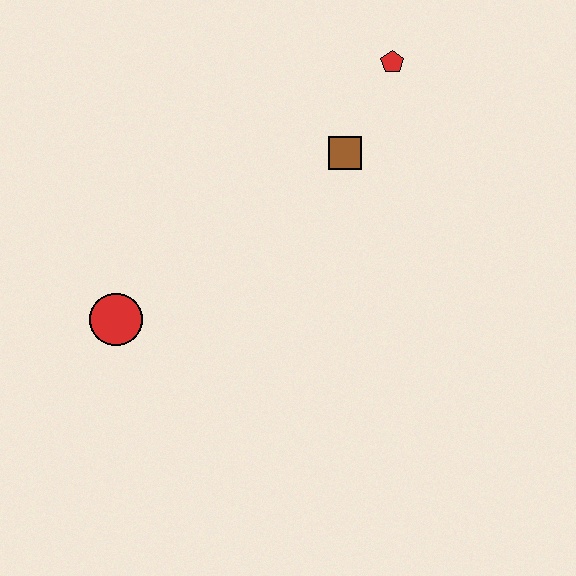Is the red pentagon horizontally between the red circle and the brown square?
No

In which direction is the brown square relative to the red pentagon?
The brown square is below the red pentagon.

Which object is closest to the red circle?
The brown square is closest to the red circle.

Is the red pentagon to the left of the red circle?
No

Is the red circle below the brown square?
Yes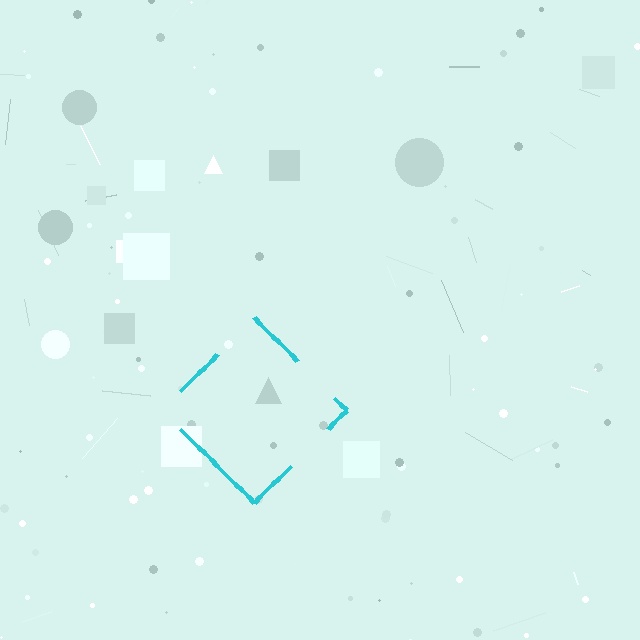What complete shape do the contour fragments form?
The contour fragments form a diamond.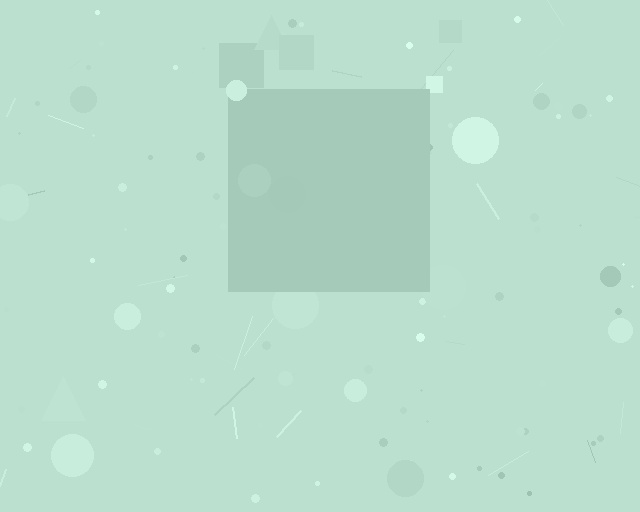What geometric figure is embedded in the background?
A square is embedded in the background.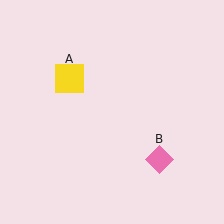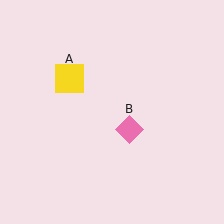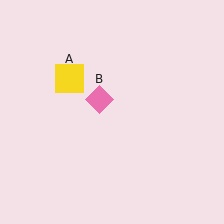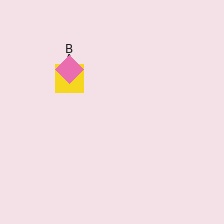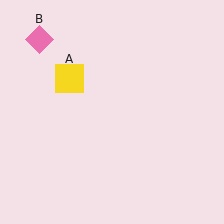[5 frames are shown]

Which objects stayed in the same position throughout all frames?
Yellow square (object A) remained stationary.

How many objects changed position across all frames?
1 object changed position: pink diamond (object B).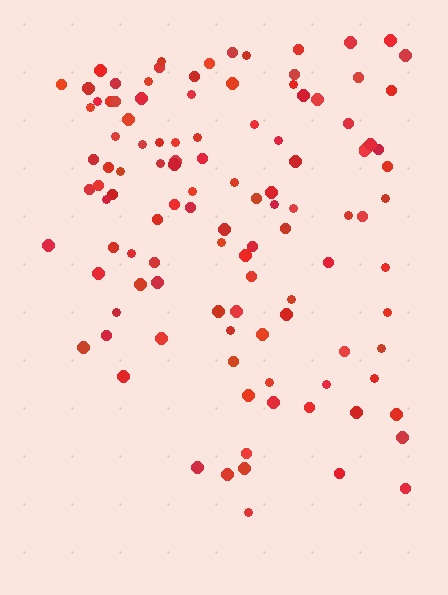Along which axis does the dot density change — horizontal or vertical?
Vertical.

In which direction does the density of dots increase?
From bottom to top, with the top side densest.